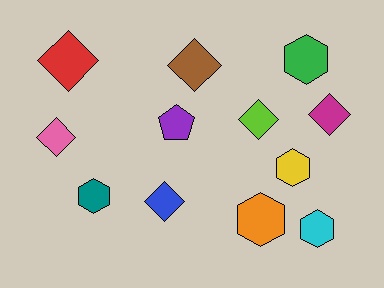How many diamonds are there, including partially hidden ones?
There are 6 diamonds.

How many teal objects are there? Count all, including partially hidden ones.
There is 1 teal object.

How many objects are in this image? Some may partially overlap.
There are 12 objects.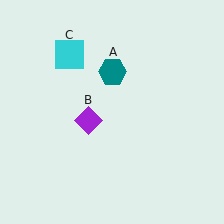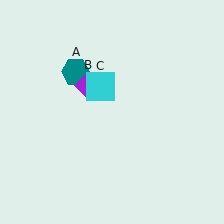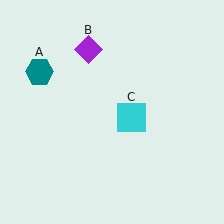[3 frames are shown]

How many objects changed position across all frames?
3 objects changed position: teal hexagon (object A), purple diamond (object B), cyan square (object C).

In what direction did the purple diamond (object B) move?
The purple diamond (object B) moved up.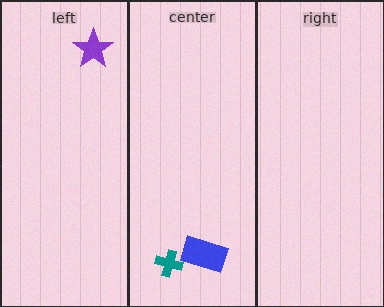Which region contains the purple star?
The left region.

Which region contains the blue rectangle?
The center region.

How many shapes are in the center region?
2.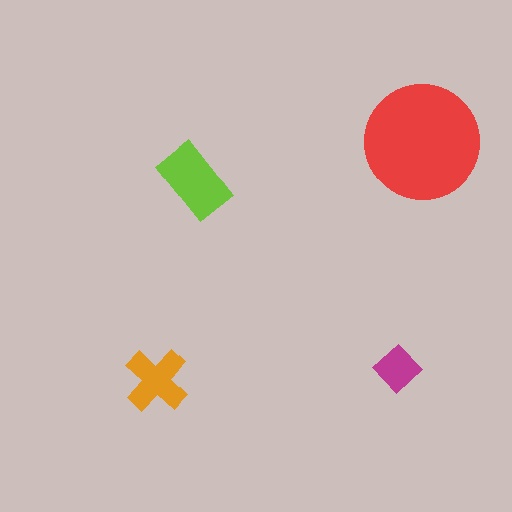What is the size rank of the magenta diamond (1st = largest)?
4th.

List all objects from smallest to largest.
The magenta diamond, the orange cross, the lime rectangle, the red circle.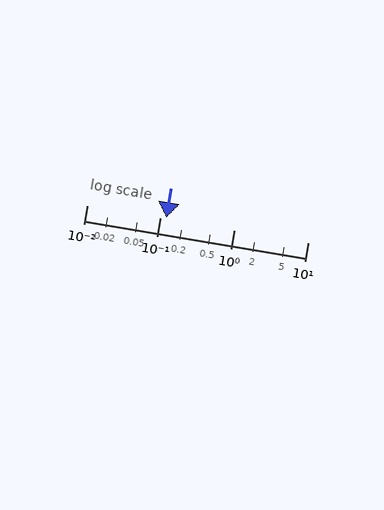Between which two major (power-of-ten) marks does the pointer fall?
The pointer is between 0.1 and 1.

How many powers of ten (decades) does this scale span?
The scale spans 3 decades, from 0.01 to 10.